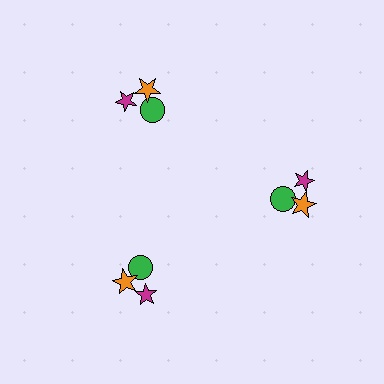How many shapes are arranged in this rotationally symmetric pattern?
There are 9 shapes, arranged in 3 groups of 3.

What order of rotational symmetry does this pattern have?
This pattern has 3-fold rotational symmetry.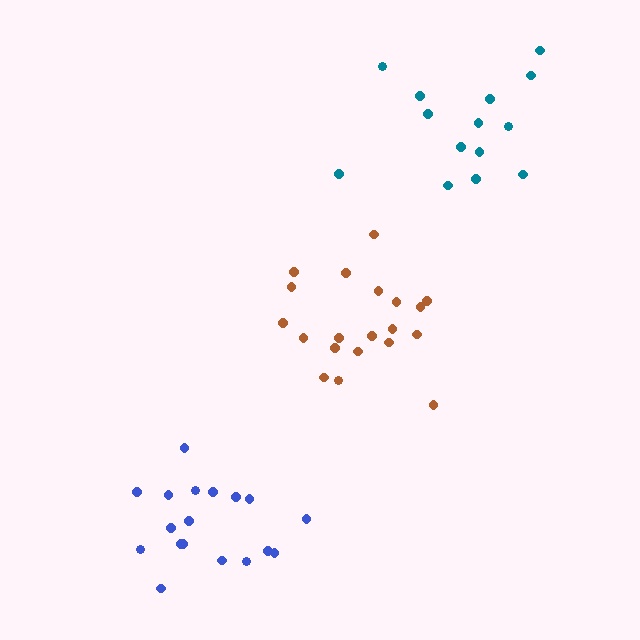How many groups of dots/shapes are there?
There are 3 groups.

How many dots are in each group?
Group 1: 20 dots, Group 2: 14 dots, Group 3: 18 dots (52 total).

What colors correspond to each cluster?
The clusters are colored: brown, teal, blue.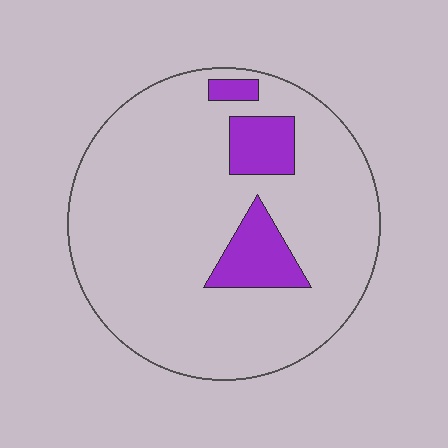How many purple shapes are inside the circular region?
3.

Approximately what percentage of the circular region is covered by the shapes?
Approximately 15%.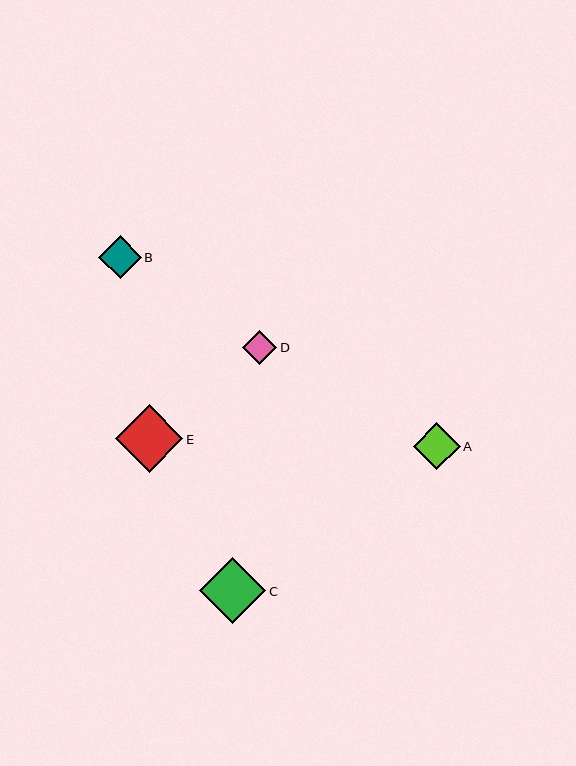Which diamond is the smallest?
Diamond D is the smallest with a size of approximately 34 pixels.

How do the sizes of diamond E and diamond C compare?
Diamond E and diamond C are approximately the same size.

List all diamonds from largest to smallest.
From largest to smallest: E, C, A, B, D.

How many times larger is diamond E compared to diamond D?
Diamond E is approximately 2.0 times the size of diamond D.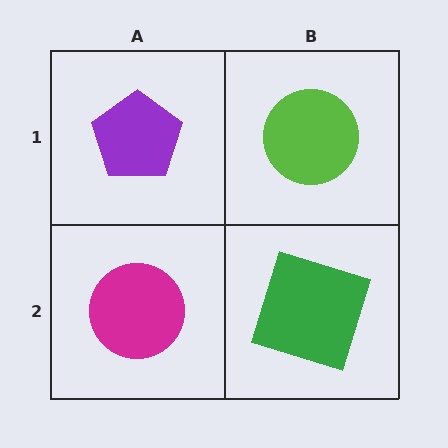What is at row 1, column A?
A purple pentagon.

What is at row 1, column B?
A lime circle.